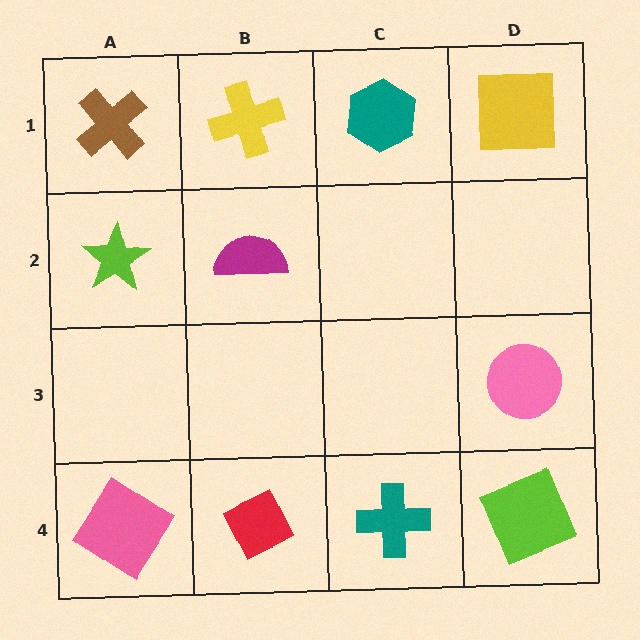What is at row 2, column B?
A magenta semicircle.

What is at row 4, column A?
A pink diamond.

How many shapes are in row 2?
2 shapes.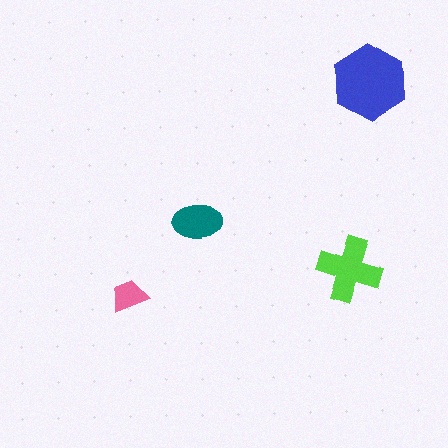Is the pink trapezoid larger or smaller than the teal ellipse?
Smaller.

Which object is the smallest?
The pink trapezoid.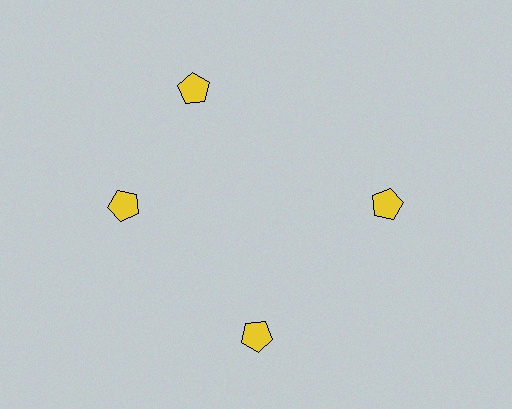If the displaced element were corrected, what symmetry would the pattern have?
It would have 4-fold rotational symmetry — the pattern would map onto itself every 90 degrees.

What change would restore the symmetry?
The symmetry would be restored by rotating it back into even spacing with its neighbors so that all 4 pentagons sit at equal angles and equal distance from the center.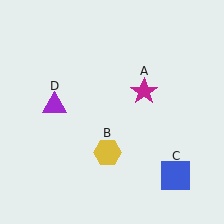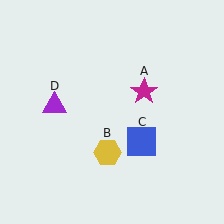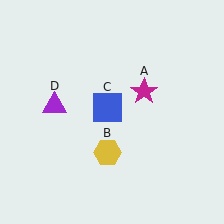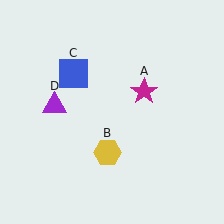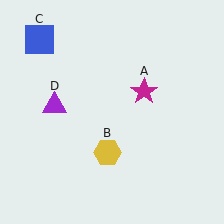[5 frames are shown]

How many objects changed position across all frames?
1 object changed position: blue square (object C).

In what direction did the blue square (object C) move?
The blue square (object C) moved up and to the left.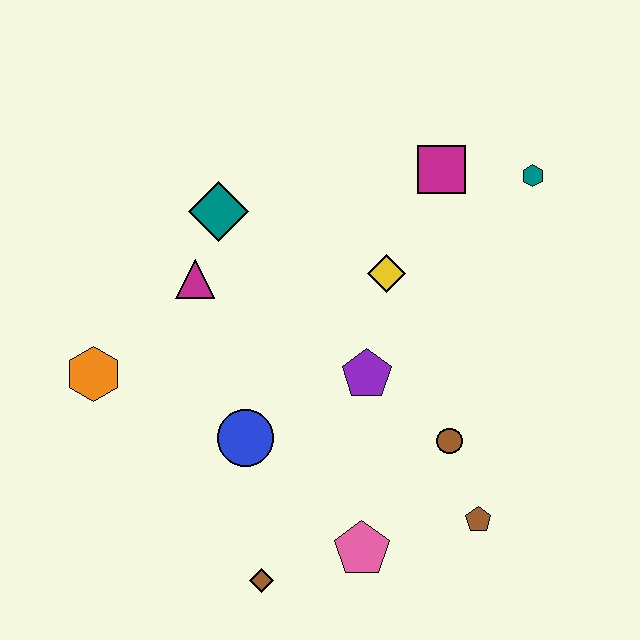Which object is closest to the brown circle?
The brown pentagon is closest to the brown circle.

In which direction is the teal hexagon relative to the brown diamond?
The teal hexagon is above the brown diamond.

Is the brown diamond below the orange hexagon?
Yes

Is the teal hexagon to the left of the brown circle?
No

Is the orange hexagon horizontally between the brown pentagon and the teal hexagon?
No